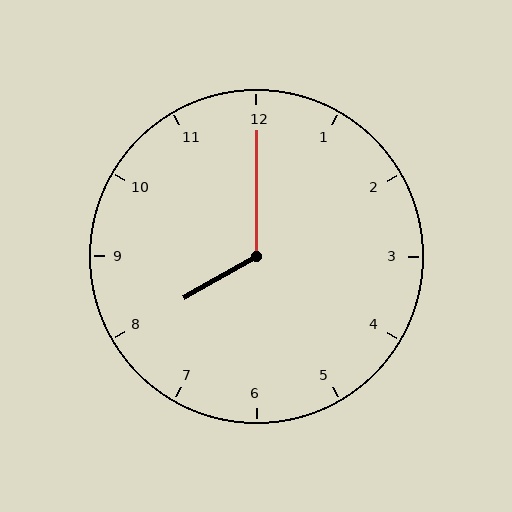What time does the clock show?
8:00.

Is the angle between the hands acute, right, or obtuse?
It is obtuse.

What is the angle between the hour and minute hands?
Approximately 120 degrees.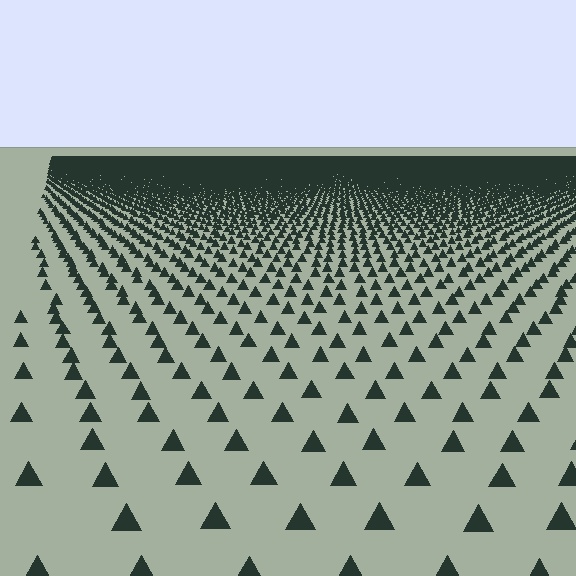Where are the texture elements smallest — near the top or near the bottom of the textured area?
Near the top.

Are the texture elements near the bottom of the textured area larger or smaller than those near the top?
Larger. Near the bottom, elements are closer to the viewer and appear at a bigger on-screen size.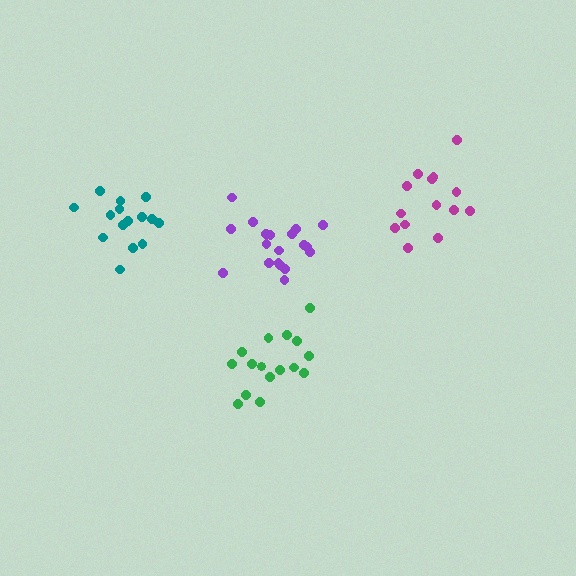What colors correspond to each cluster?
The clusters are colored: magenta, green, teal, purple.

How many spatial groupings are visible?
There are 4 spatial groupings.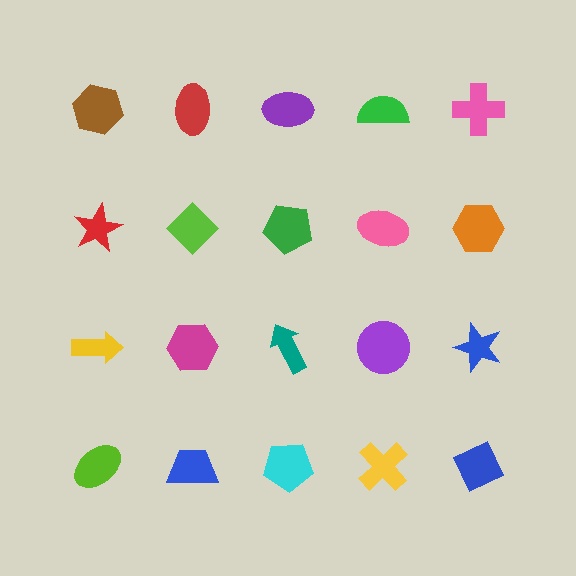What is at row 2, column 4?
A pink ellipse.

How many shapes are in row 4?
5 shapes.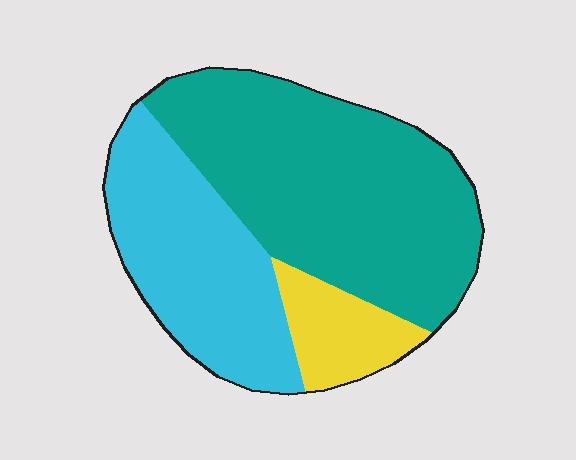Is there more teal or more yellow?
Teal.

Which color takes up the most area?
Teal, at roughly 55%.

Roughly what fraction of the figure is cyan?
Cyan takes up between a sixth and a third of the figure.